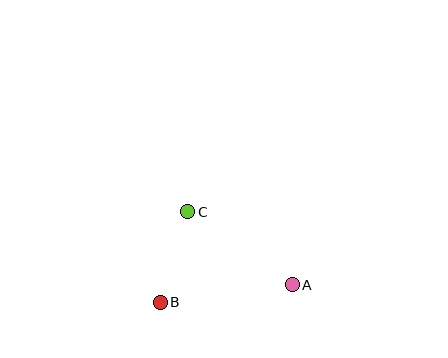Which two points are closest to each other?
Points B and C are closest to each other.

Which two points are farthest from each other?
Points A and B are farthest from each other.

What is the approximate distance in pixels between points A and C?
The distance between A and C is approximately 128 pixels.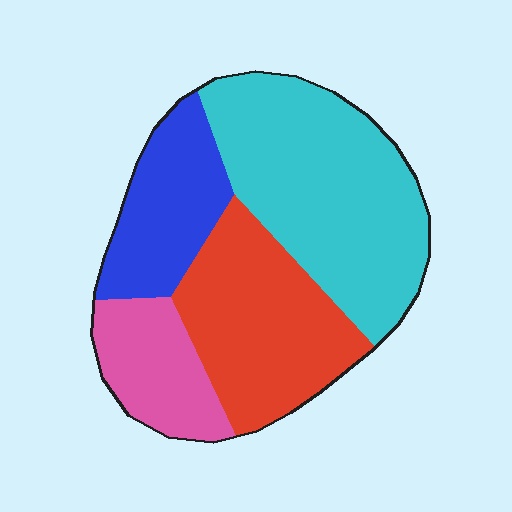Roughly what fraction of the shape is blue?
Blue covers 18% of the shape.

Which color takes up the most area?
Cyan, at roughly 40%.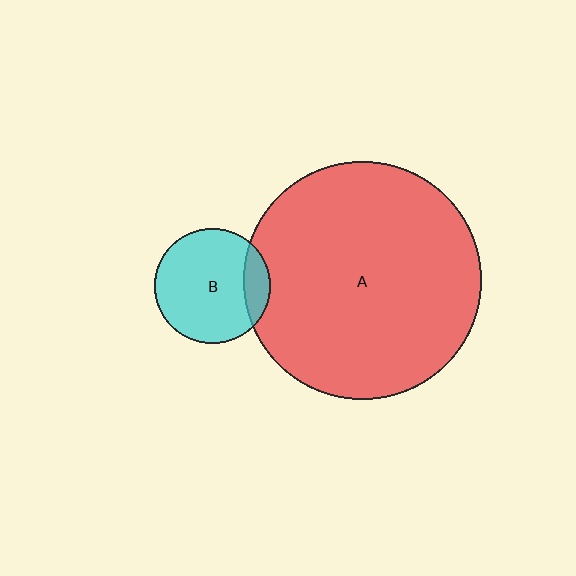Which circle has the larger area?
Circle A (red).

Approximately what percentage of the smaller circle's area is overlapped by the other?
Approximately 15%.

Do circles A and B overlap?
Yes.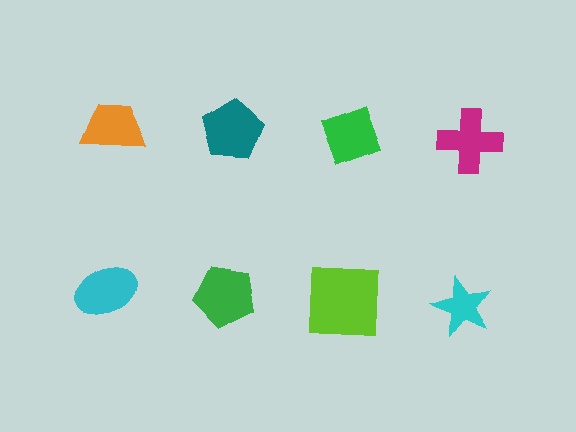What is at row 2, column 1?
A cyan ellipse.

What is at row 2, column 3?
A lime square.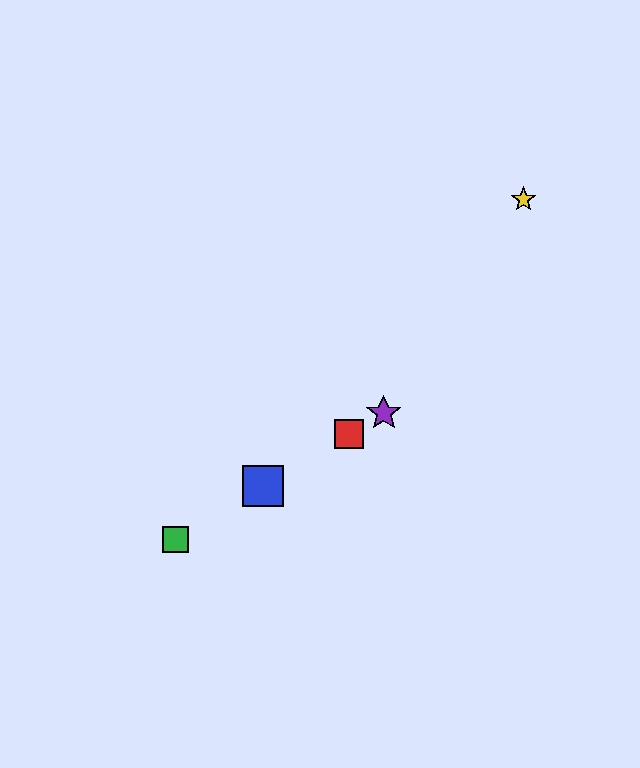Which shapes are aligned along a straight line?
The red square, the blue square, the green square, the purple star are aligned along a straight line.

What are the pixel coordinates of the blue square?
The blue square is at (263, 486).